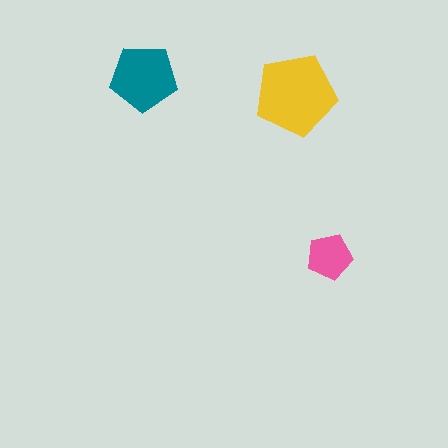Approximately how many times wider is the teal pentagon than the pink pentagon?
About 1.5 times wider.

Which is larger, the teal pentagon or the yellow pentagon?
The yellow one.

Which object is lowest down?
The pink pentagon is bottommost.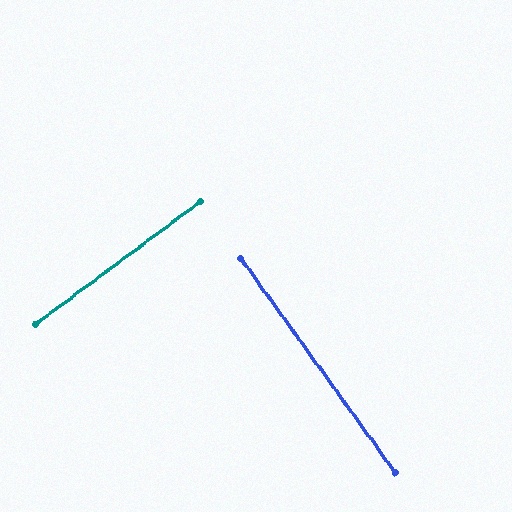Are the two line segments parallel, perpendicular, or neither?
Perpendicular — they meet at approximately 89°.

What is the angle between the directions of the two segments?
Approximately 89 degrees.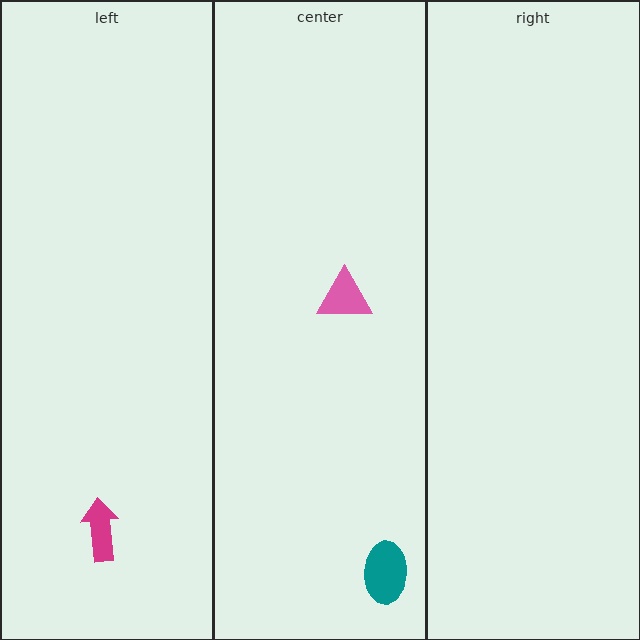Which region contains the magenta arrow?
The left region.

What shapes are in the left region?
The magenta arrow.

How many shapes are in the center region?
2.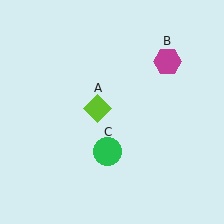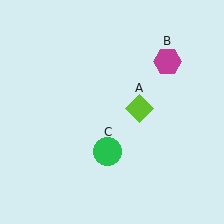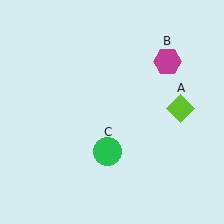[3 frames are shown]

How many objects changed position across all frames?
1 object changed position: lime diamond (object A).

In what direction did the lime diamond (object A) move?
The lime diamond (object A) moved right.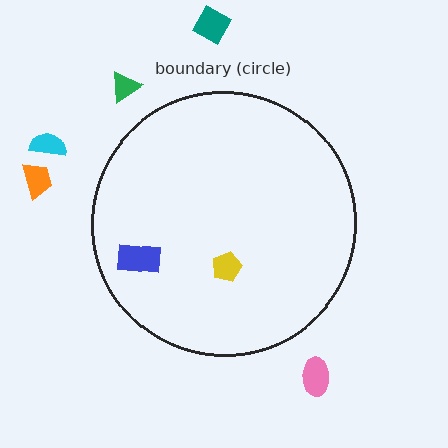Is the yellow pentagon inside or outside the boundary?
Inside.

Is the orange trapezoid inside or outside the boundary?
Outside.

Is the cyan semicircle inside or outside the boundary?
Outside.